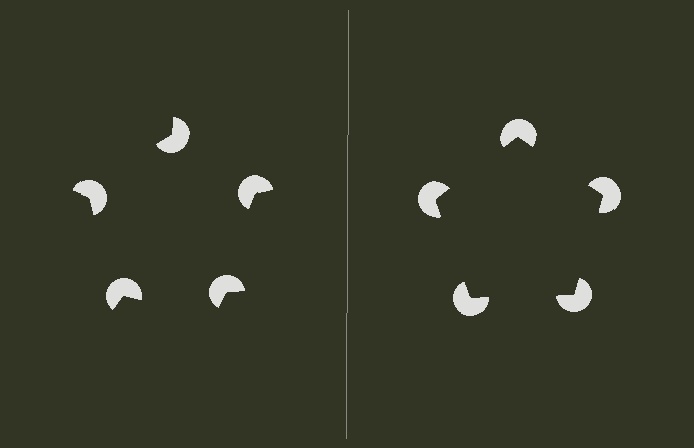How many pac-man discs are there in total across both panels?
10 — 5 on each side.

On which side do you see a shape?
An illusory pentagon appears on the right side. On the left side the wedge cuts are rotated, so no coherent shape forms.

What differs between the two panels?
The pac-man discs are positioned identically on both sides; only the wedge orientations differ. On the right they align to a pentagon; on the left they are misaligned.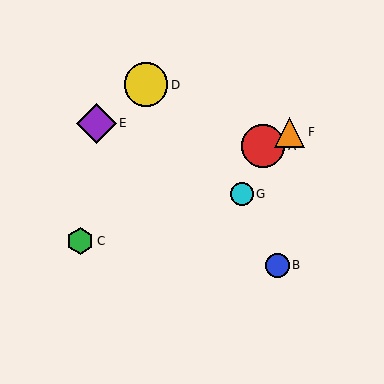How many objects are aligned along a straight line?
3 objects (A, C, F) are aligned along a straight line.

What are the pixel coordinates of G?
Object G is at (242, 194).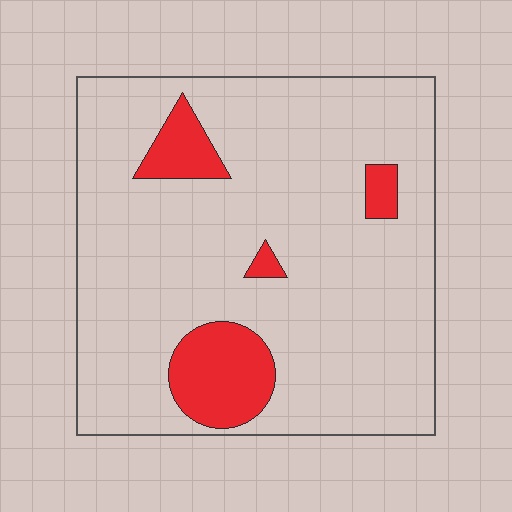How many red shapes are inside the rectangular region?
4.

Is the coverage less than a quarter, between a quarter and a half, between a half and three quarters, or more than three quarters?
Less than a quarter.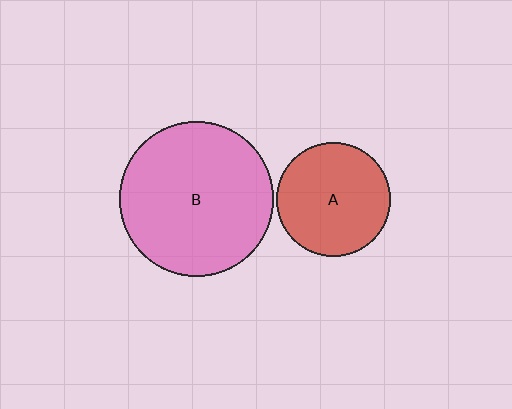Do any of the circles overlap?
No, none of the circles overlap.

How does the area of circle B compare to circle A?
Approximately 1.8 times.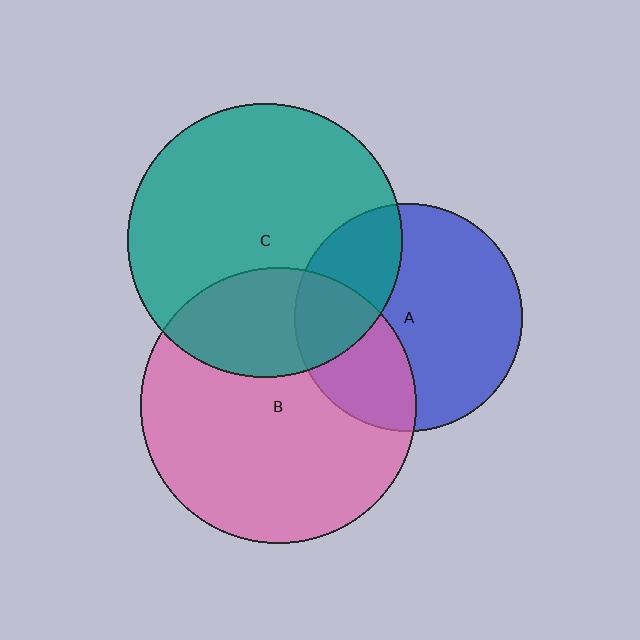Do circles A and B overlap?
Yes.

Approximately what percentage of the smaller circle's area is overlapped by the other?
Approximately 30%.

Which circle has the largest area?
Circle B (pink).